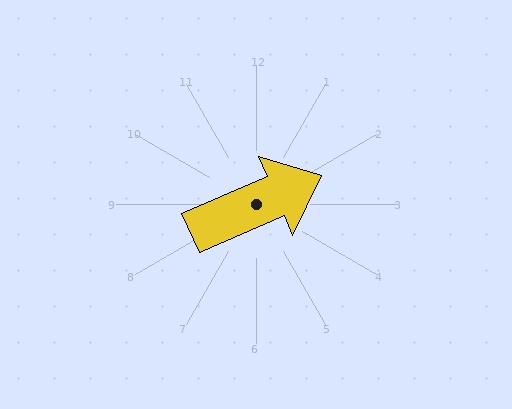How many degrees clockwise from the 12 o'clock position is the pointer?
Approximately 66 degrees.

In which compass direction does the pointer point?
Northeast.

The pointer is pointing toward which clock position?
Roughly 2 o'clock.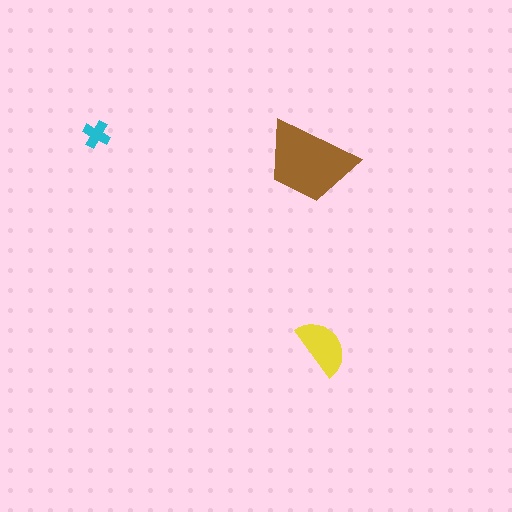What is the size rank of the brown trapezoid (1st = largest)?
1st.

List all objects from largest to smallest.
The brown trapezoid, the yellow semicircle, the cyan cross.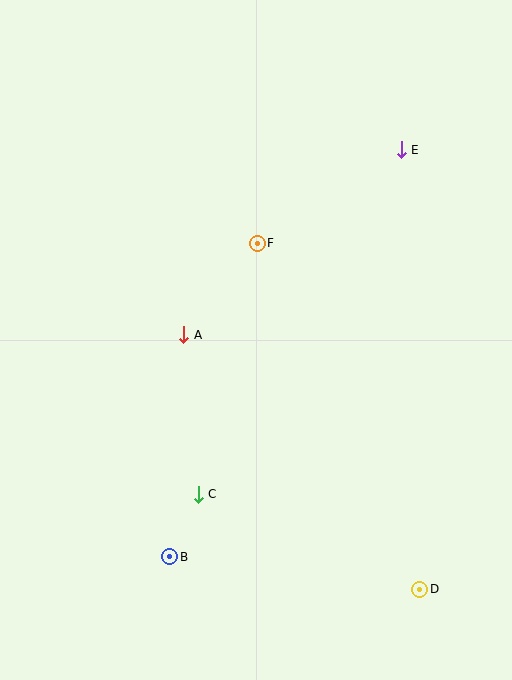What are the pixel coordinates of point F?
Point F is at (257, 243).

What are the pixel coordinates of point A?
Point A is at (184, 335).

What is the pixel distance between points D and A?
The distance between D and A is 347 pixels.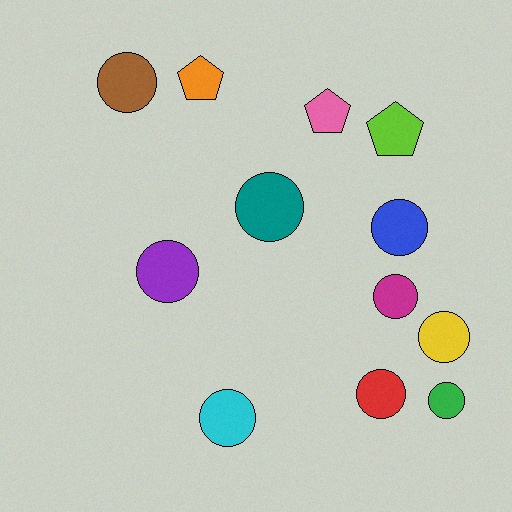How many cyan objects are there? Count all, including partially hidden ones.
There is 1 cyan object.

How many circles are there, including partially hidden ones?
There are 9 circles.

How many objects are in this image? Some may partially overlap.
There are 12 objects.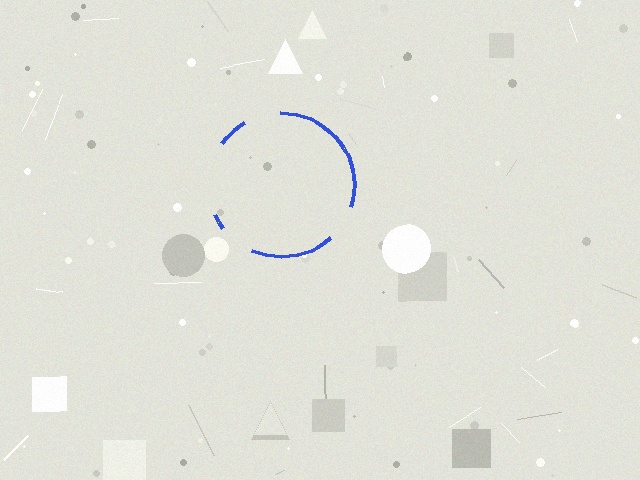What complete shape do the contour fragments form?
The contour fragments form a circle.